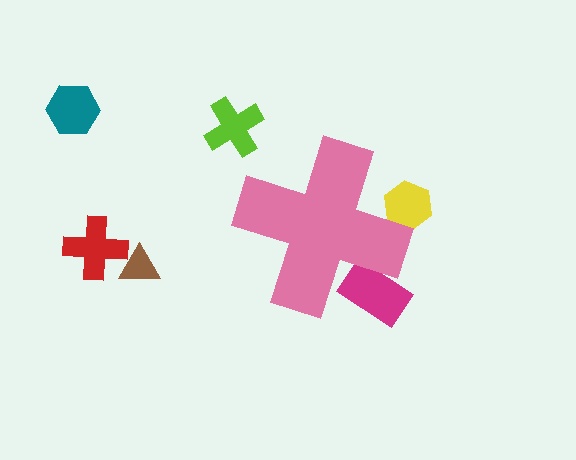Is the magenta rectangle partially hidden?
Yes, the magenta rectangle is partially hidden behind the pink cross.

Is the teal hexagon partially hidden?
No, the teal hexagon is fully visible.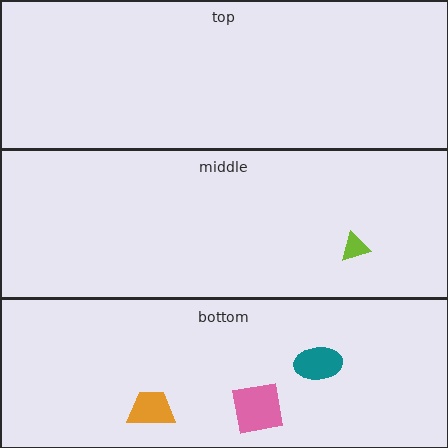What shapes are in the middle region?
The lime triangle.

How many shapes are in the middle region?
1.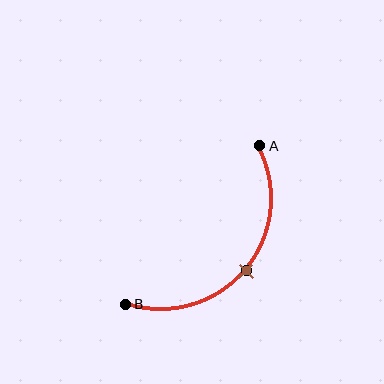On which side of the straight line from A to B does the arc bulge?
The arc bulges below and to the right of the straight line connecting A and B.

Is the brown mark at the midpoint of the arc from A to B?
Yes. The brown mark lies on the arc at equal arc-length from both A and B — it is the arc midpoint.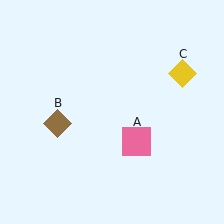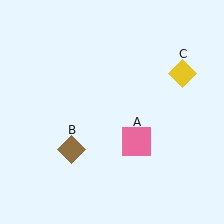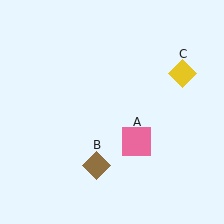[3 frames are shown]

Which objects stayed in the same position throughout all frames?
Pink square (object A) and yellow diamond (object C) remained stationary.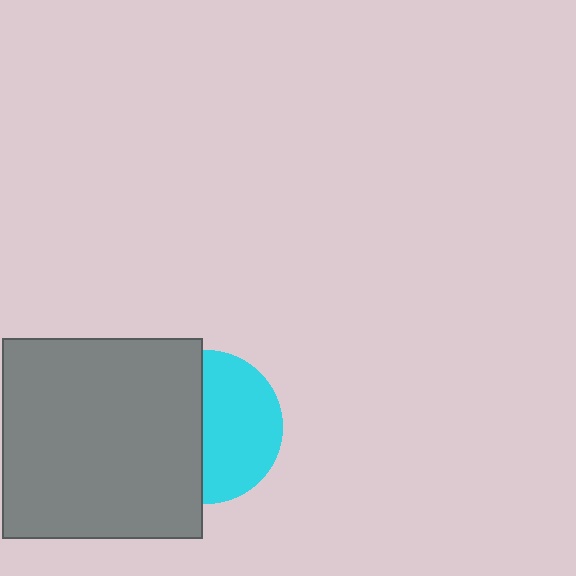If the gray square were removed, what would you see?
You would see the complete cyan circle.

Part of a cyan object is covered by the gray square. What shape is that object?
It is a circle.